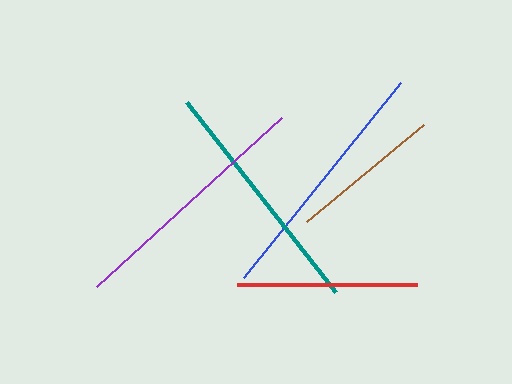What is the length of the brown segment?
The brown segment is approximately 152 pixels long.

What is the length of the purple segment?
The purple segment is approximately 251 pixels long.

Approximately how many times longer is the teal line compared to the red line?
The teal line is approximately 1.3 times the length of the red line.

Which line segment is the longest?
The purple line is the longest at approximately 251 pixels.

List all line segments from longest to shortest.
From longest to shortest: purple, blue, teal, red, brown.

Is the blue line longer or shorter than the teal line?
The blue line is longer than the teal line.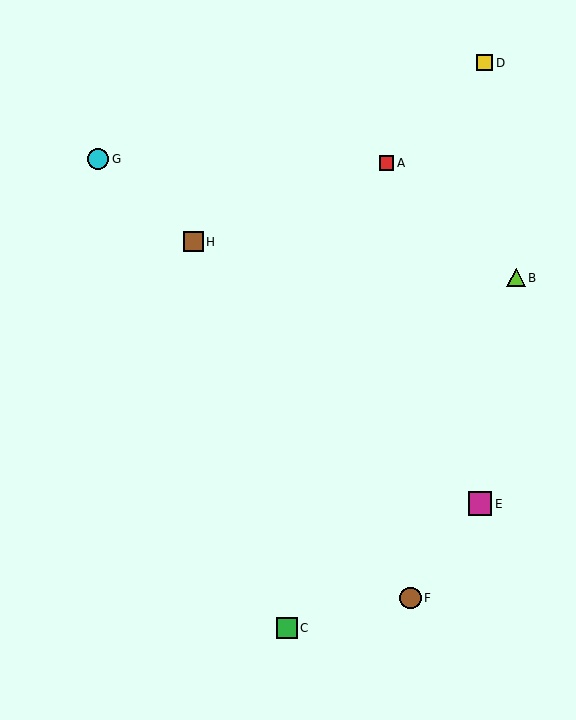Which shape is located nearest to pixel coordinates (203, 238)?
The brown square (labeled H) at (193, 242) is nearest to that location.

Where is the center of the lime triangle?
The center of the lime triangle is at (516, 278).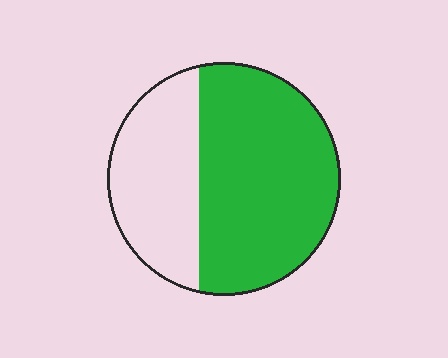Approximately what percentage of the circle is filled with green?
Approximately 65%.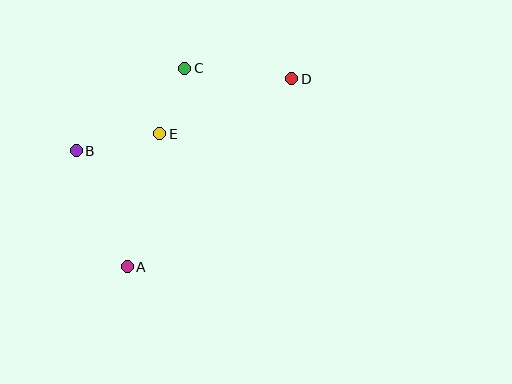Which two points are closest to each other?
Points C and E are closest to each other.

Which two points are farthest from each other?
Points A and D are farthest from each other.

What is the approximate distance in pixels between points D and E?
The distance between D and E is approximately 143 pixels.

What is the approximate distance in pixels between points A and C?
The distance between A and C is approximately 206 pixels.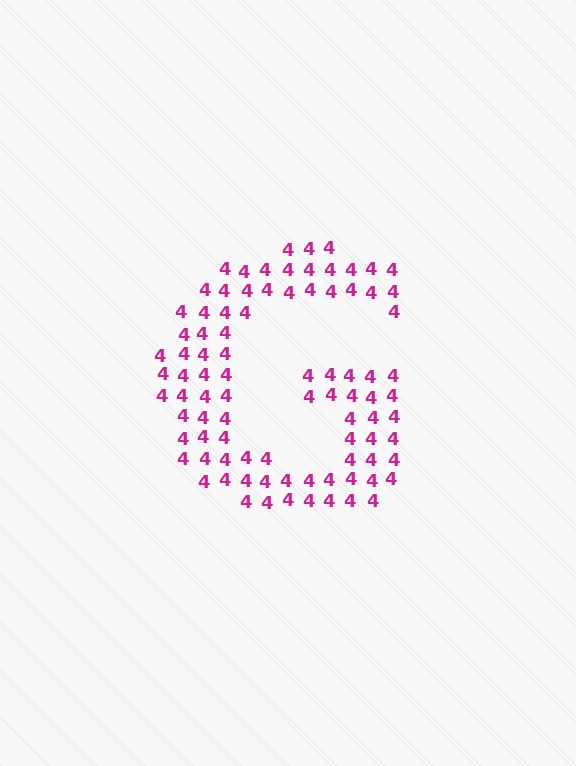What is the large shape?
The large shape is the letter G.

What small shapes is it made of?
It is made of small digit 4's.